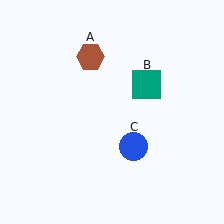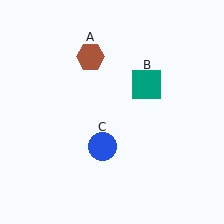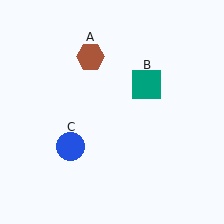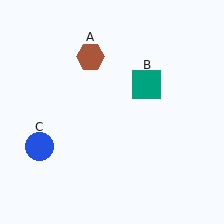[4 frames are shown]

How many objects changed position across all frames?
1 object changed position: blue circle (object C).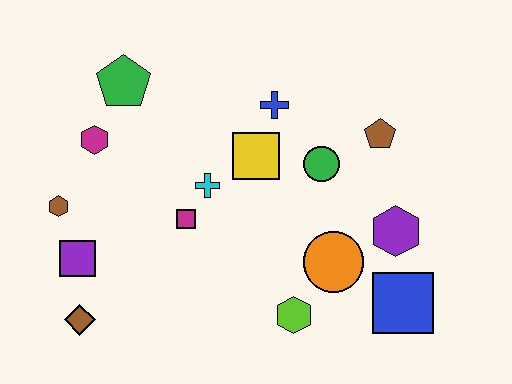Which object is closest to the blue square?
The purple hexagon is closest to the blue square.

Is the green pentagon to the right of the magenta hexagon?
Yes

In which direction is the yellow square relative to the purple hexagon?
The yellow square is to the left of the purple hexagon.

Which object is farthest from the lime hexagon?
The green pentagon is farthest from the lime hexagon.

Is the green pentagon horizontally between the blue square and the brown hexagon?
Yes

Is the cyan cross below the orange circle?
No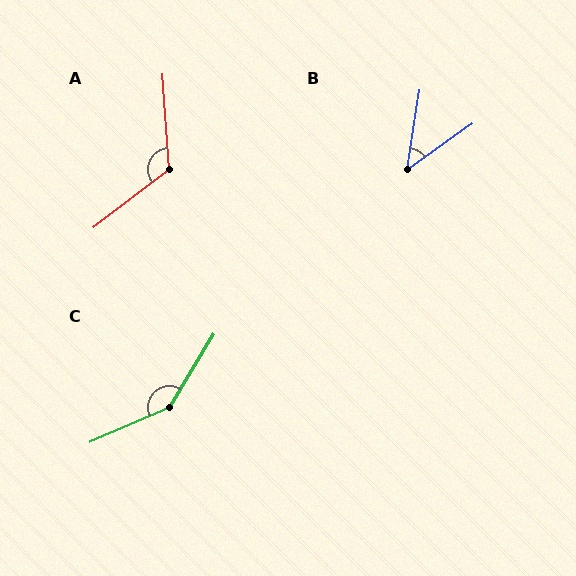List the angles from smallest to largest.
B (45°), A (123°), C (144°).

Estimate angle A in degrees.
Approximately 123 degrees.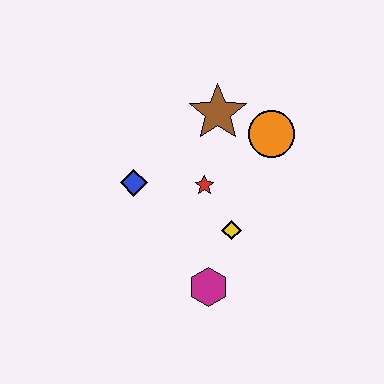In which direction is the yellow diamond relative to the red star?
The yellow diamond is below the red star.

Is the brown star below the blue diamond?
No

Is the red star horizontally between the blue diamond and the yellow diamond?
Yes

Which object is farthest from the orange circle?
The magenta hexagon is farthest from the orange circle.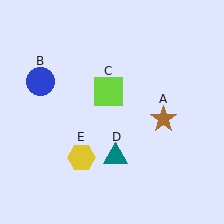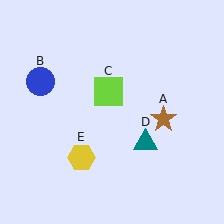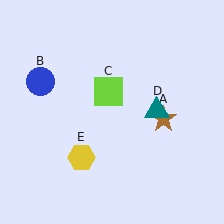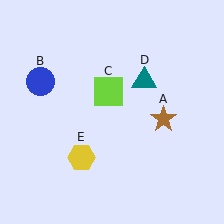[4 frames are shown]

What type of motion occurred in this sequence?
The teal triangle (object D) rotated counterclockwise around the center of the scene.